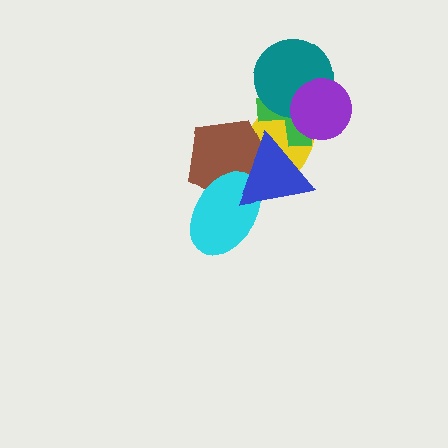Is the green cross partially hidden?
Yes, it is partially covered by another shape.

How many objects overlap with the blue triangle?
4 objects overlap with the blue triangle.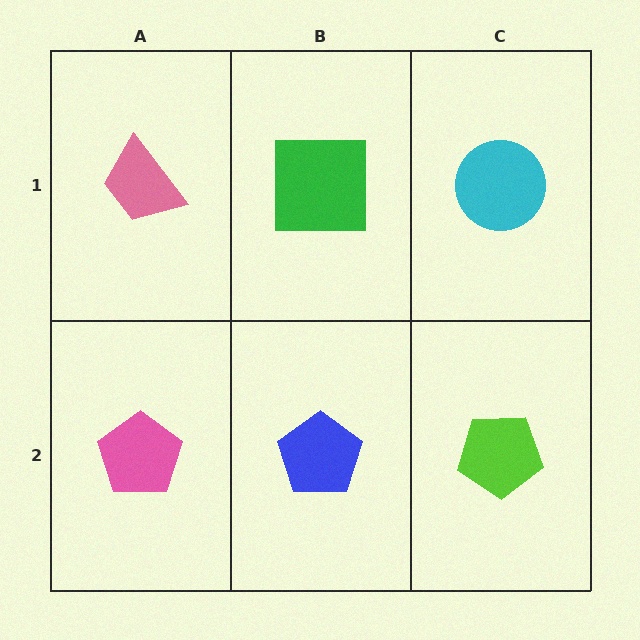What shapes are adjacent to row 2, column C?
A cyan circle (row 1, column C), a blue pentagon (row 2, column B).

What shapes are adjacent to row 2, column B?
A green square (row 1, column B), a pink pentagon (row 2, column A), a lime pentagon (row 2, column C).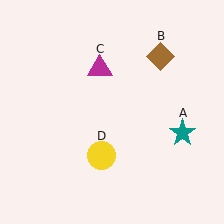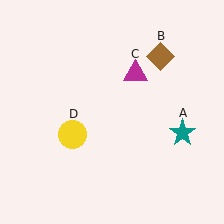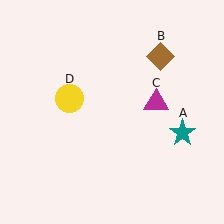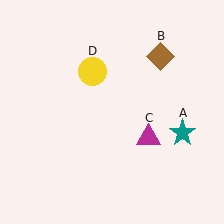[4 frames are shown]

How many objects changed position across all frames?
2 objects changed position: magenta triangle (object C), yellow circle (object D).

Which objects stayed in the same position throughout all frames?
Teal star (object A) and brown diamond (object B) remained stationary.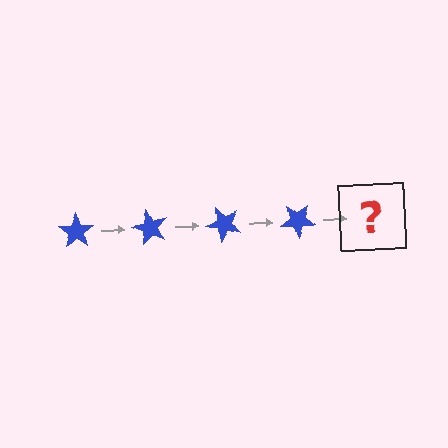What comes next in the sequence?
The next element should be a blue star rotated 240 degrees.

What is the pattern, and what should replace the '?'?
The pattern is that the star rotates 60 degrees each step. The '?' should be a blue star rotated 240 degrees.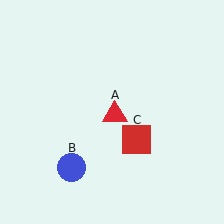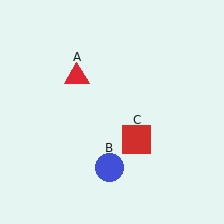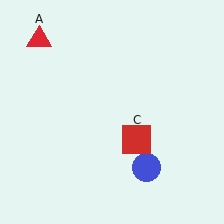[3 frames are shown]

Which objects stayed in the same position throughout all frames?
Red square (object C) remained stationary.